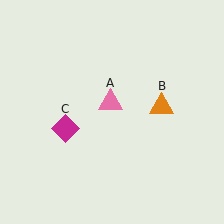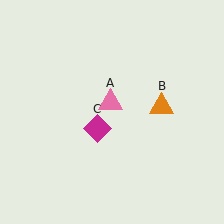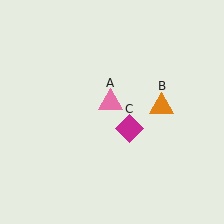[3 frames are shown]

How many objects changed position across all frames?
1 object changed position: magenta diamond (object C).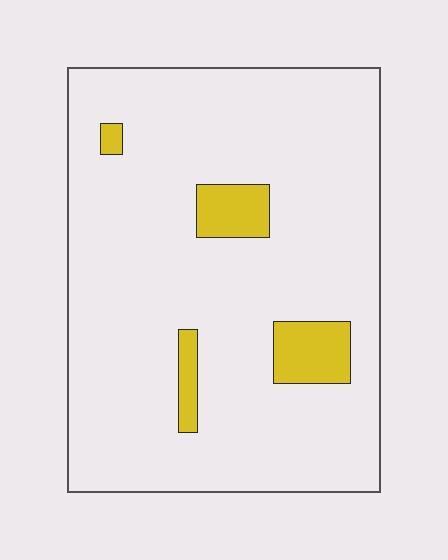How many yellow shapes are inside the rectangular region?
4.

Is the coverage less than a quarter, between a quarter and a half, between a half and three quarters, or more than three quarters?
Less than a quarter.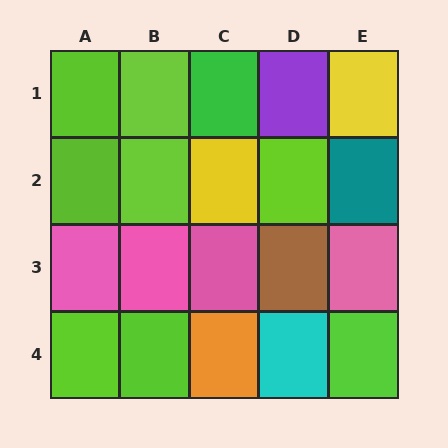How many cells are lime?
8 cells are lime.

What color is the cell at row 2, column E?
Teal.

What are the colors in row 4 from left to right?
Lime, lime, orange, cyan, lime.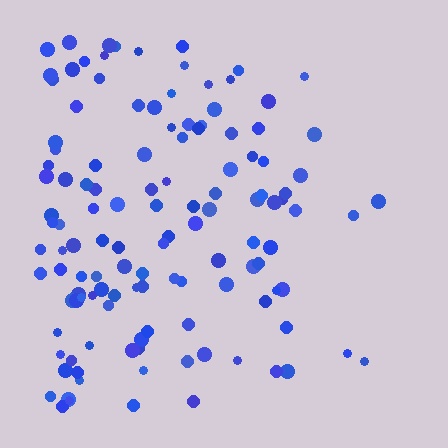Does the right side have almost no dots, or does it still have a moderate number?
Still a moderate number, just noticeably fewer than the left.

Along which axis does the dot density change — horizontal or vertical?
Horizontal.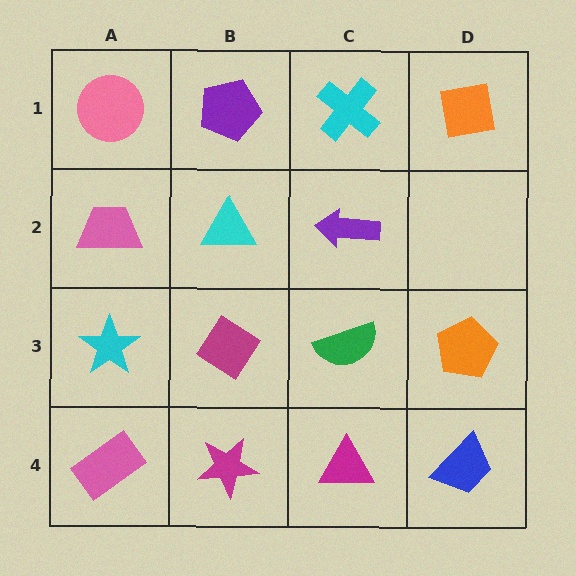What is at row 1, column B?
A purple pentagon.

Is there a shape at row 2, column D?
No, that cell is empty.